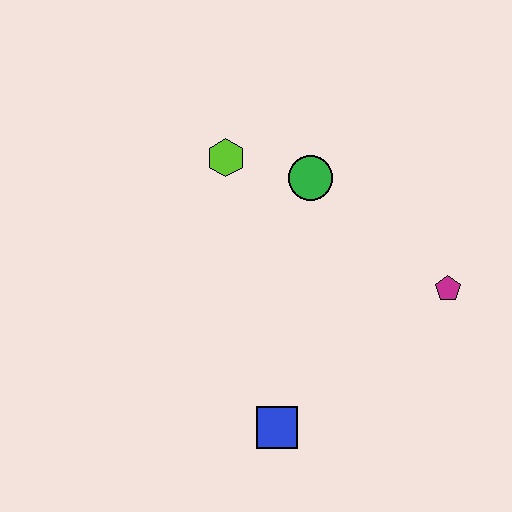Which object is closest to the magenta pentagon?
The green circle is closest to the magenta pentagon.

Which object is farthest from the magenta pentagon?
The lime hexagon is farthest from the magenta pentagon.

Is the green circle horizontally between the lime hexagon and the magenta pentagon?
Yes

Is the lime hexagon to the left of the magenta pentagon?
Yes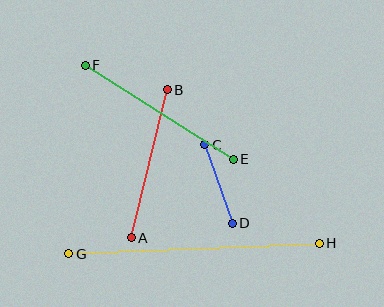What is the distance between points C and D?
The distance is approximately 83 pixels.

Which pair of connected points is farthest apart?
Points G and H are farthest apart.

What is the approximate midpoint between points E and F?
The midpoint is at approximately (159, 112) pixels.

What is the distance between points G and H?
The distance is approximately 251 pixels.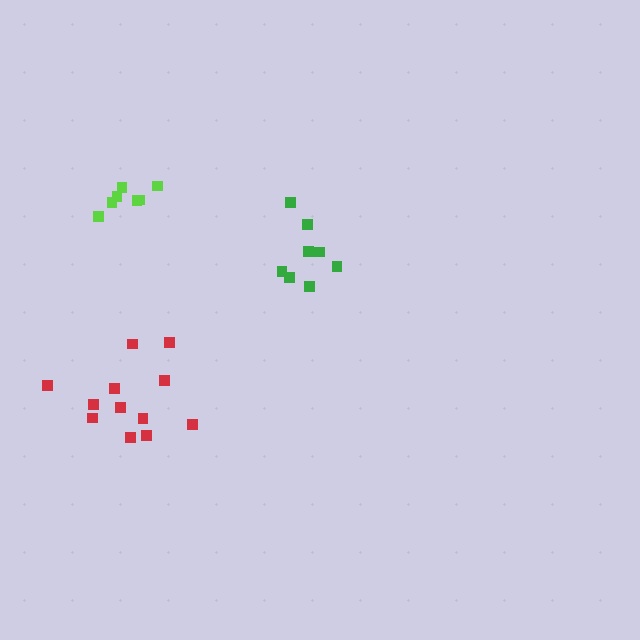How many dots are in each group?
Group 1: 8 dots, Group 2: 12 dots, Group 3: 7 dots (27 total).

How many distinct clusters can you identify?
There are 3 distinct clusters.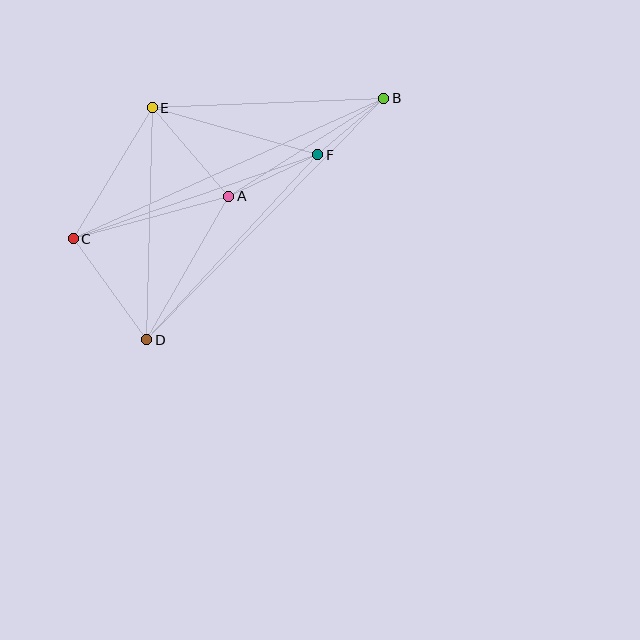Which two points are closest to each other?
Points B and F are closest to each other.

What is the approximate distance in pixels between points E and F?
The distance between E and F is approximately 172 pixels.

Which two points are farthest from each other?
Points B and C are farthest from each other.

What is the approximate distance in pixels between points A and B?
The distance between A and B is approximately 184 pixels.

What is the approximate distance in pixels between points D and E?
The distance between D and E is approximately 232 pixels.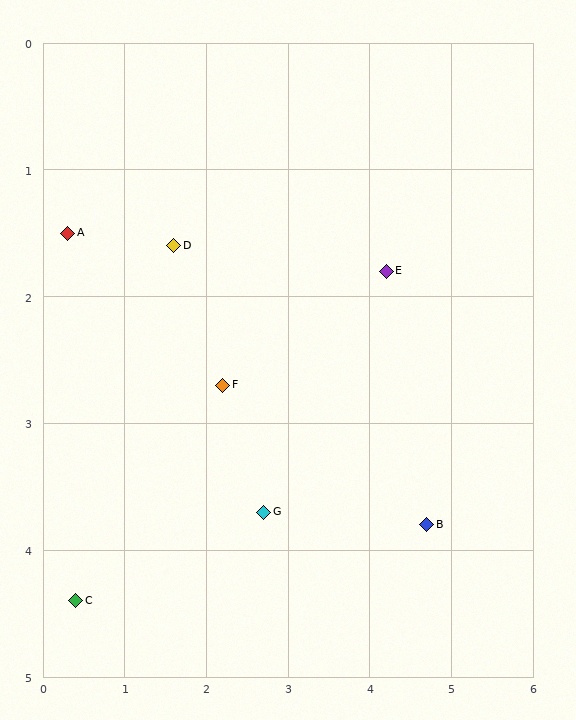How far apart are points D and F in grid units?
Points D and F are about 1.3 grid units apart.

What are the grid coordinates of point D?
Point D is at approximately (1.6, 1.6).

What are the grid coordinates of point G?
Point G is at approximately (2.7, 3.7).